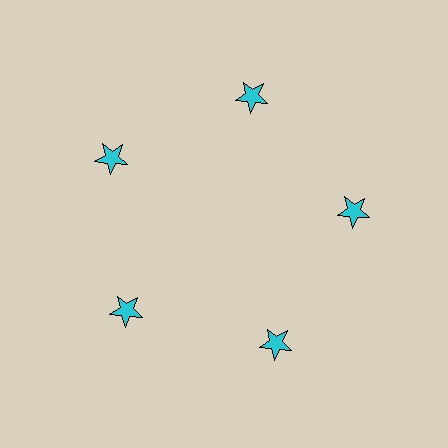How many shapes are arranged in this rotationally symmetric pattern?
There are 5 shapes, arranged in 5 groups of 1.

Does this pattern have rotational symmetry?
Yes, this pattern has 5-fold rotational symmetry. It looks the same after rotating 72 degrees around the center.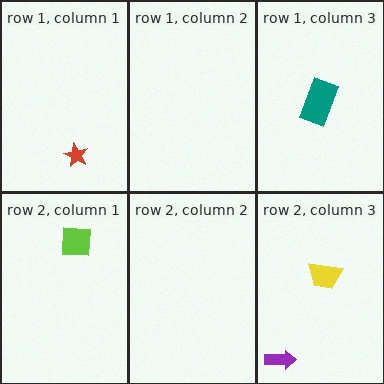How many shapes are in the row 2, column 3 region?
2.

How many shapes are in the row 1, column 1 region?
1.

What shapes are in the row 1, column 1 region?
The red star.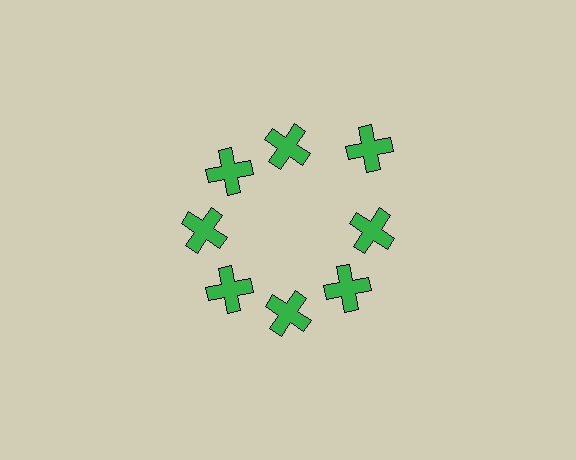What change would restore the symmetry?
The symmetry would be restored by moving it inward, back onto the ring so that all 8 crosses sit at equal angles and equal distance from the center.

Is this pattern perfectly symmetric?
No. The 8 green crosses are arranged in a ring, but one element near the 2 o'clock position is pushed outward from the center, breaking the 8-fold rotational symmetry.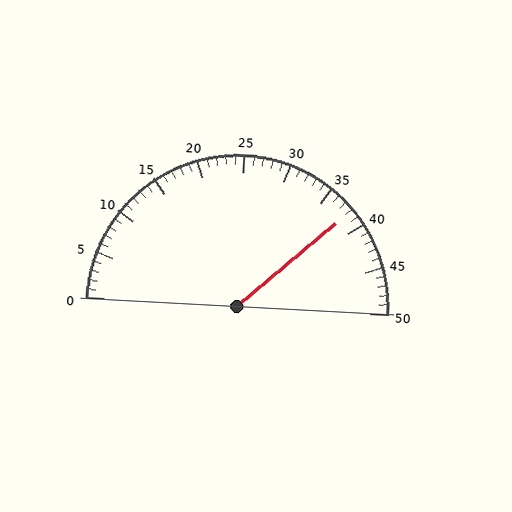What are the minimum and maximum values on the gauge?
The gauge ranges from 0 to 50.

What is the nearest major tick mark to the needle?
The nearest major tick mark is 40.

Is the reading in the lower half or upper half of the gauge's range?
The reading is in the upper half of the range (0 to 50).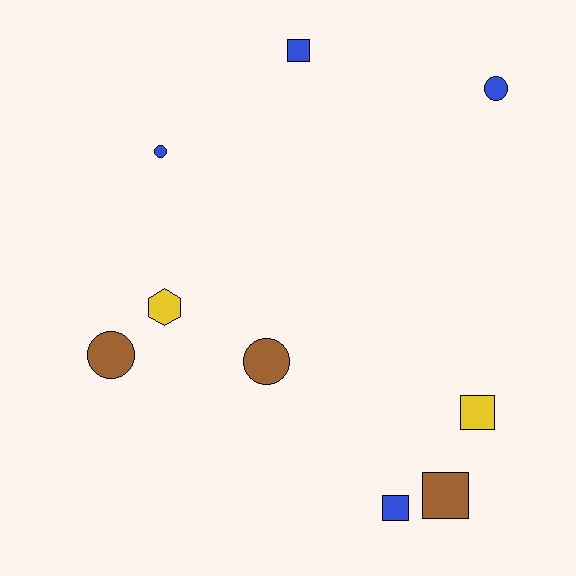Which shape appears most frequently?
Circle, with 4 objects.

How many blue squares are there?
There are 2 blue squares.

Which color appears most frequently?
Blue, with 4 objects.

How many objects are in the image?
There are 9 objects.